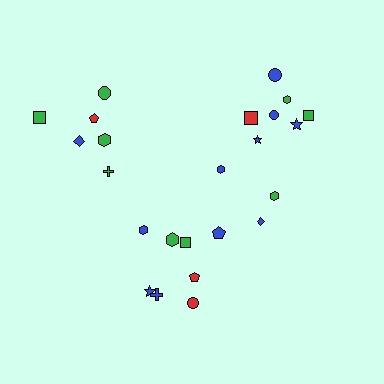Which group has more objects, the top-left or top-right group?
The top-right group.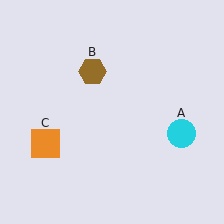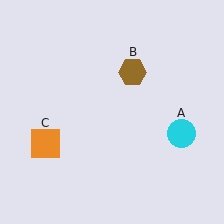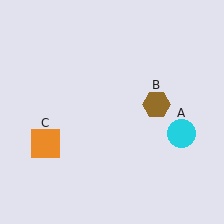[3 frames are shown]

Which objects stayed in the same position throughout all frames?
Cyan circle (object A) and orange square (object C) remained stationary.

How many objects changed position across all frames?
1 object changed position: brown hexagon (object B).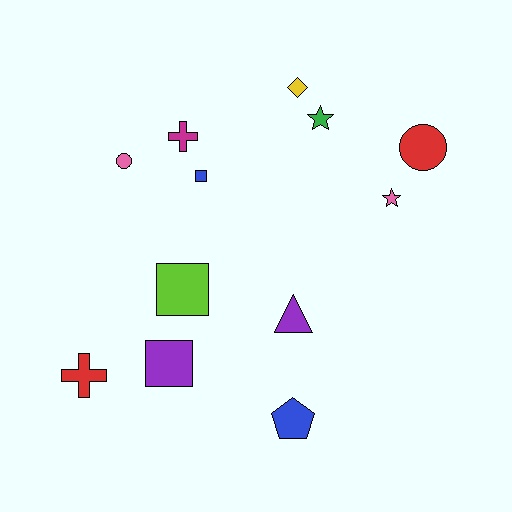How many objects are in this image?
There are 12 objects.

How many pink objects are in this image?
There are 2 pink objects.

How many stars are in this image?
There are 2 stars.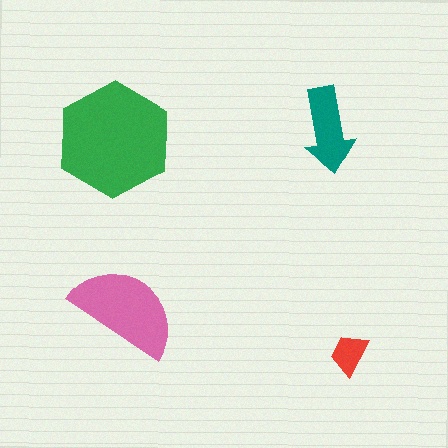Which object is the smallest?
The red trapezoid.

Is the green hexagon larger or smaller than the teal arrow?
Larger.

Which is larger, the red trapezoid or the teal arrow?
The teal arrow.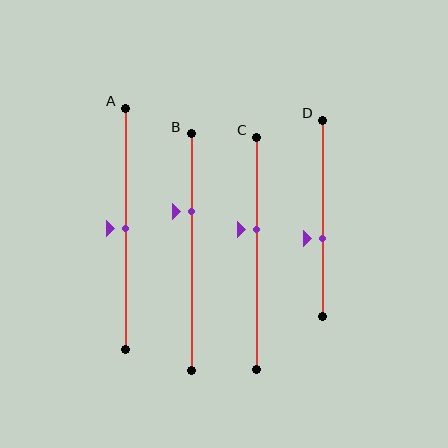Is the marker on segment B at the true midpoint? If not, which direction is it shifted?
No, the marker on segment B is shifted upward by about 17% of the segment length.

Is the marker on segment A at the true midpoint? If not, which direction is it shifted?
Yes, the marker on segment A is at the true midpoint.